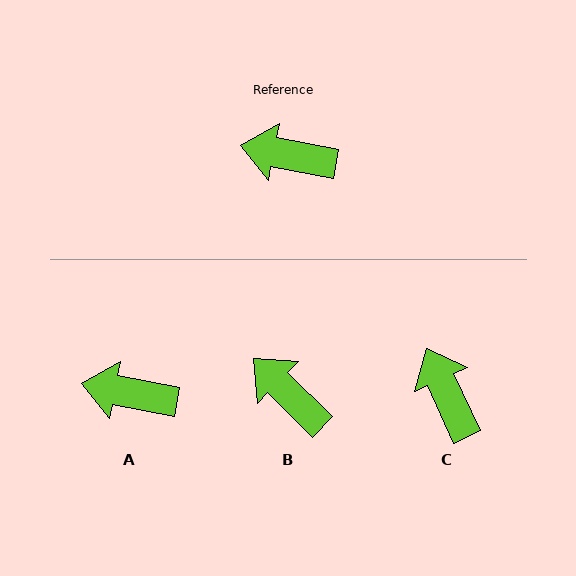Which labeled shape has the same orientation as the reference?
A.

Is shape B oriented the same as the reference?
No, it is off by about 34 degrees.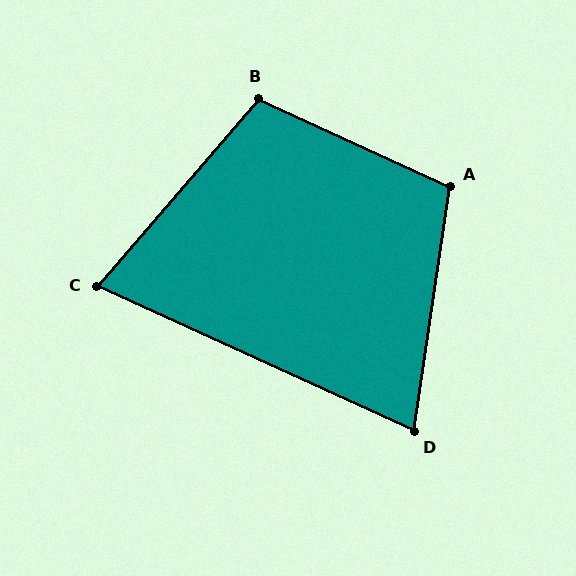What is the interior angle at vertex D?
Approximately 74 degrees (acute).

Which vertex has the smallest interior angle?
C, at approximately 74 degrees.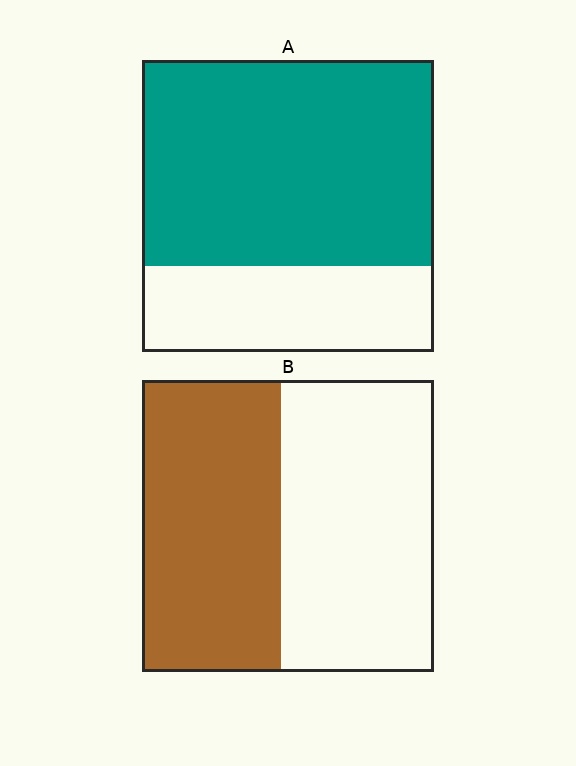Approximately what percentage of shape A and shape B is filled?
A is approximately 70% and B is approximately 50%.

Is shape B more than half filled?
Roughly half.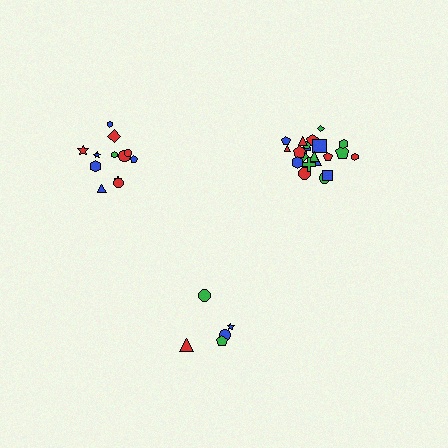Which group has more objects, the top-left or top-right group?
The top-right group.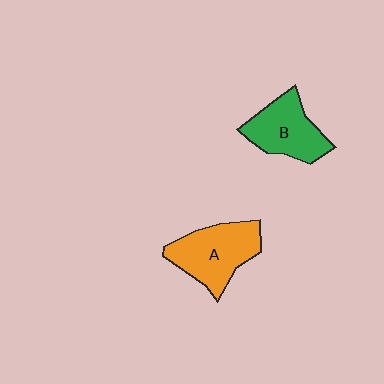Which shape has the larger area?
Shape A (orange).